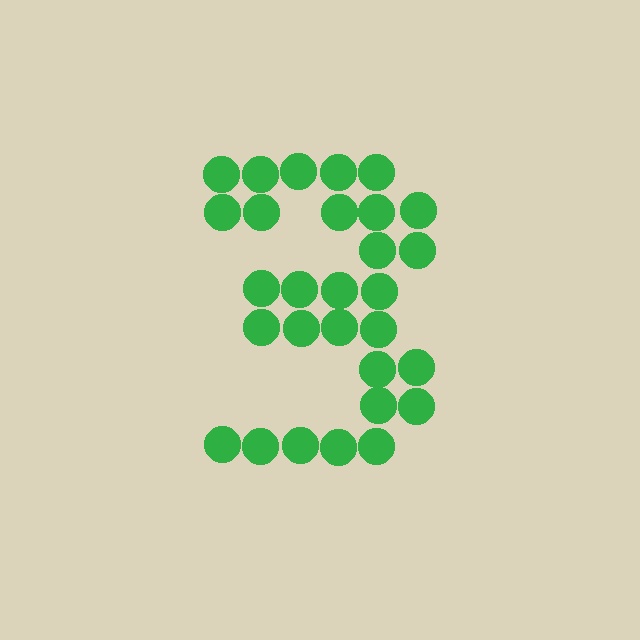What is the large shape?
The large shape is the digit 3.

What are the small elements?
The small elements are circles.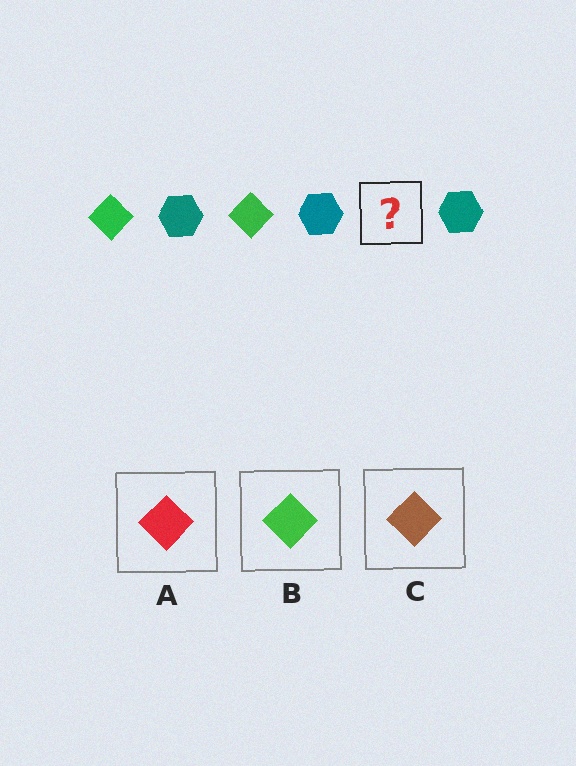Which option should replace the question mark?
Option B.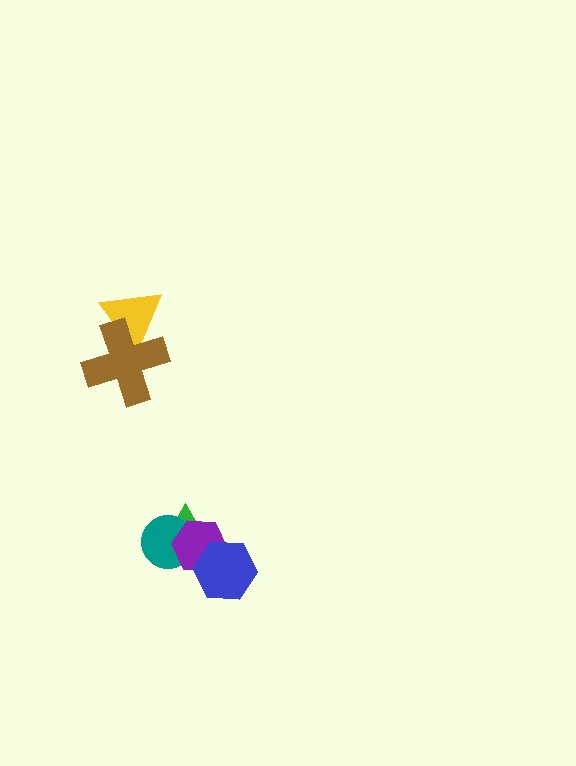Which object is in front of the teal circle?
The purple hexagon is in front of the teal circle.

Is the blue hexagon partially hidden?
No, no other shape covers it.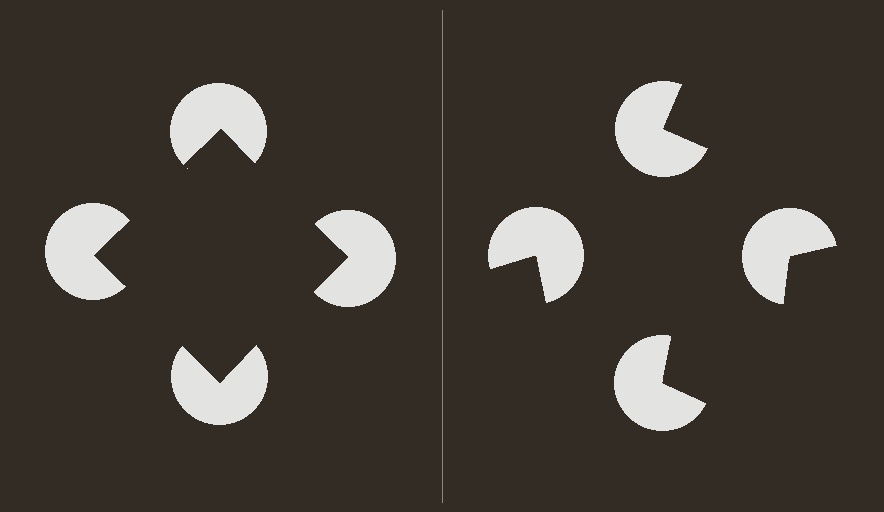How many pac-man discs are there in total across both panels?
8 — 4 on each side.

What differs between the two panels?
The pac-man discs are positioned identically on both sides; only the wedge orientations differ. On the left they align to a square; on the right they are misaligned.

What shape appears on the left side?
An illusory square.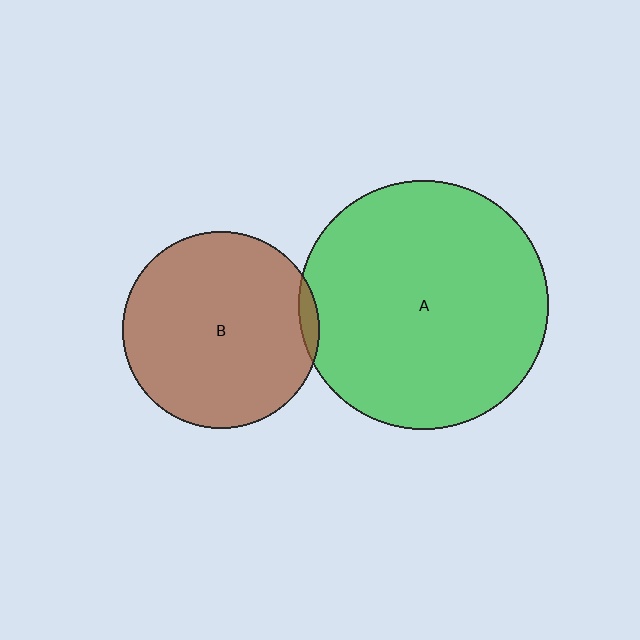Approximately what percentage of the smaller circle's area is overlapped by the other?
Approximately 5%.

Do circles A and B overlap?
Yes.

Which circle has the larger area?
Circle A (green).